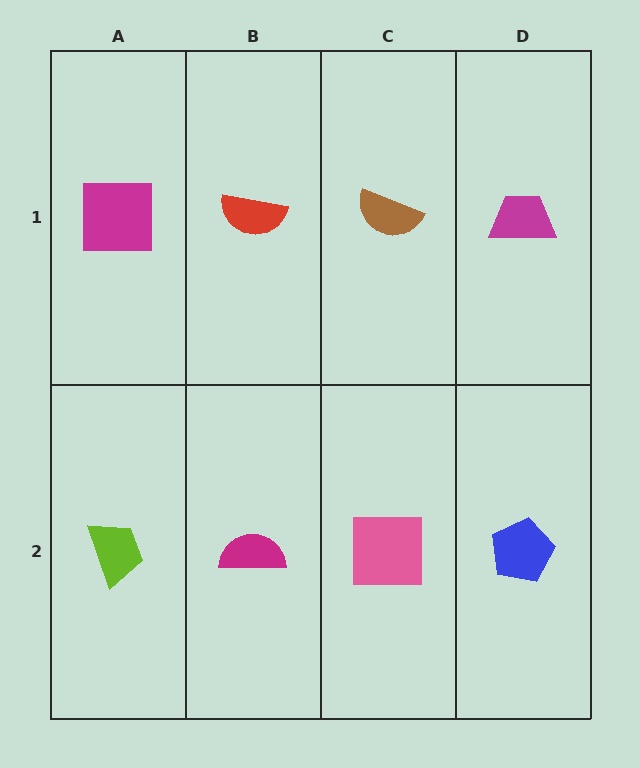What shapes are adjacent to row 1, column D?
A blue pentagon (row 2, column D), a brown semicircle (row 1, column C).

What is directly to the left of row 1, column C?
A red semicircle.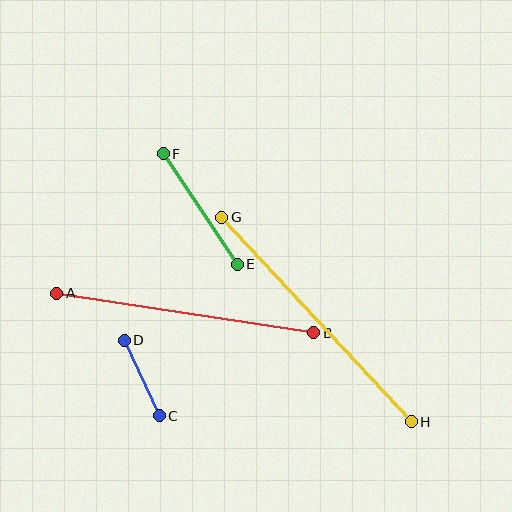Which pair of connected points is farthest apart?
Points G and H are farthest apart.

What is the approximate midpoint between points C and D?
The midpoint is at approximately (142, 378) pixels.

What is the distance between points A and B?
The distance is approximately 260 pixels.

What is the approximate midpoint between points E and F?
The midpoint is at approximately (200, 209) pixels.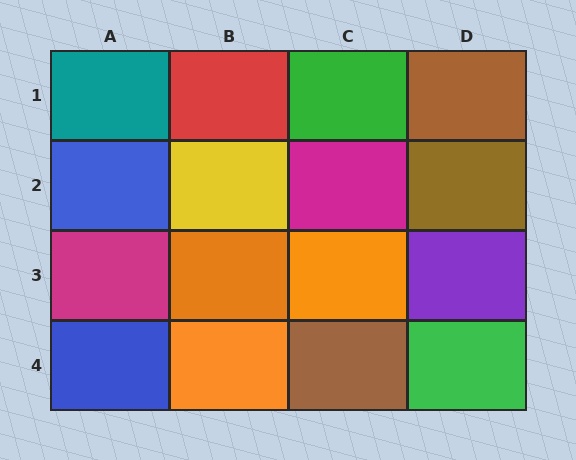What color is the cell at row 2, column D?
Brown.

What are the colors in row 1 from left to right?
Teal, red, green, brown.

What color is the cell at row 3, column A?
Magenta.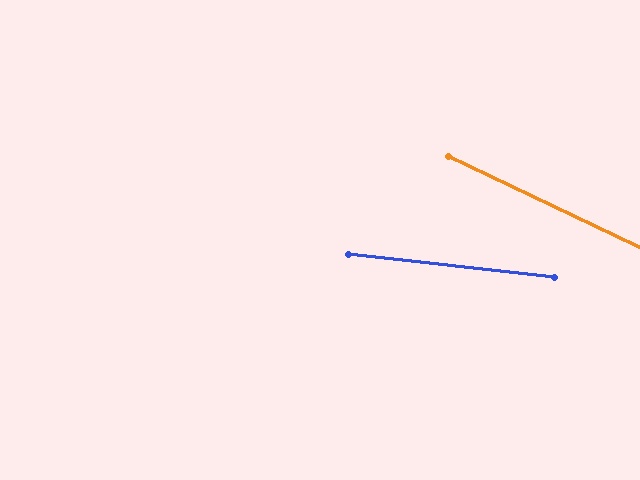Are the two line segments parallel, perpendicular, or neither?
Neither parallel nor perpendicular — they differ by about 19°.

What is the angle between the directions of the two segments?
Approximately 19 degrees.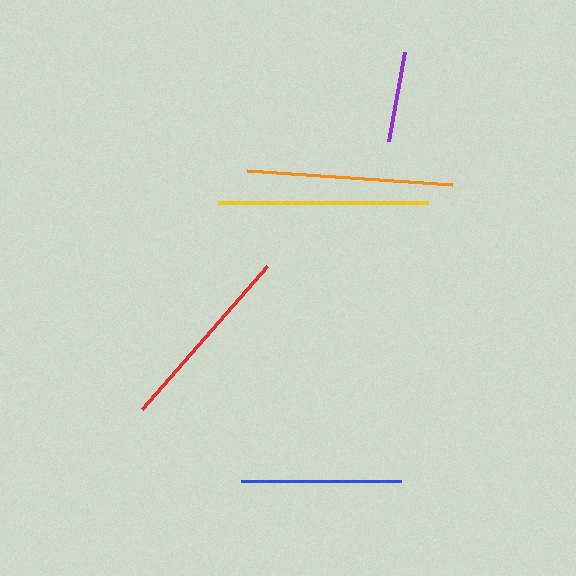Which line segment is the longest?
The yellow line is the longest at approximately 210 pixels.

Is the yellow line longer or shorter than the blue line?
The yellow line is longer than the blue line.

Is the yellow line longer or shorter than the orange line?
The yellow line is longer than the orange line.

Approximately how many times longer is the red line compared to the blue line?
The red line is approximately 1.2 times the length of the blue line.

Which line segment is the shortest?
The purple line is the shortest at approximately 90 pixels.